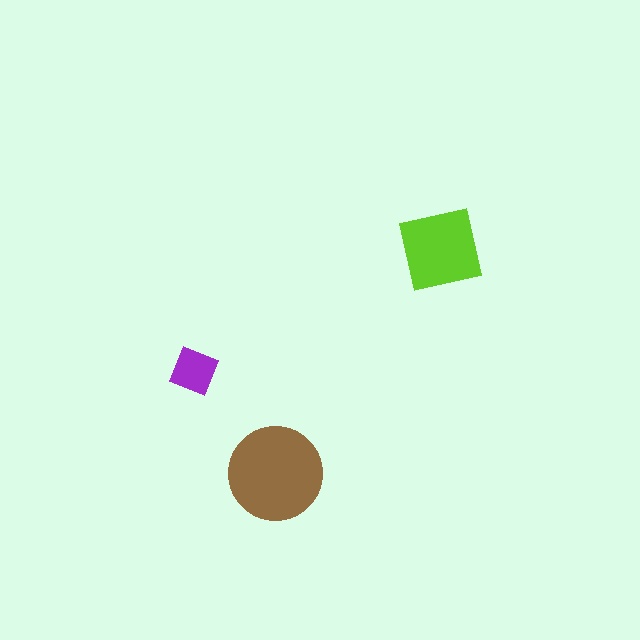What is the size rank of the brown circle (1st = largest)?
1st.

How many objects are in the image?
There are 3 objects in the image.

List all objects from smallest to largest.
The purple square, the lime square, the brown circle.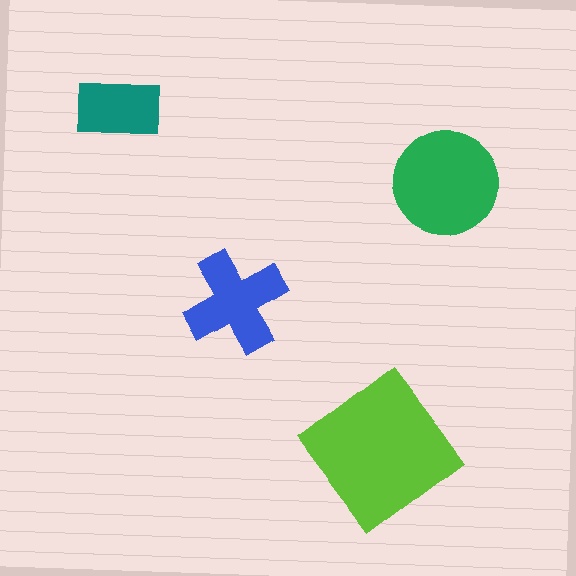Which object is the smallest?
The teal rectangle.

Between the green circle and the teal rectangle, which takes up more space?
The green circle.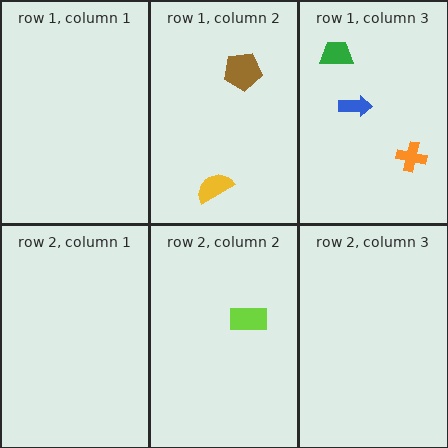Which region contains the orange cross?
The row 1, column 3 region.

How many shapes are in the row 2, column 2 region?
1.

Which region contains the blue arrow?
The row 1, column 3 region.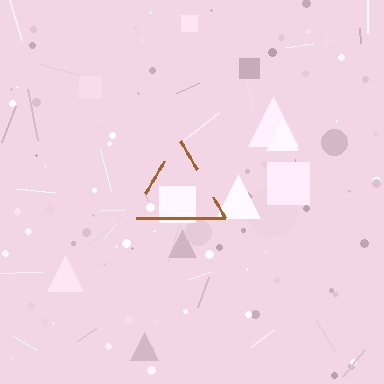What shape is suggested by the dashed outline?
The dashed outline suggests a triangle.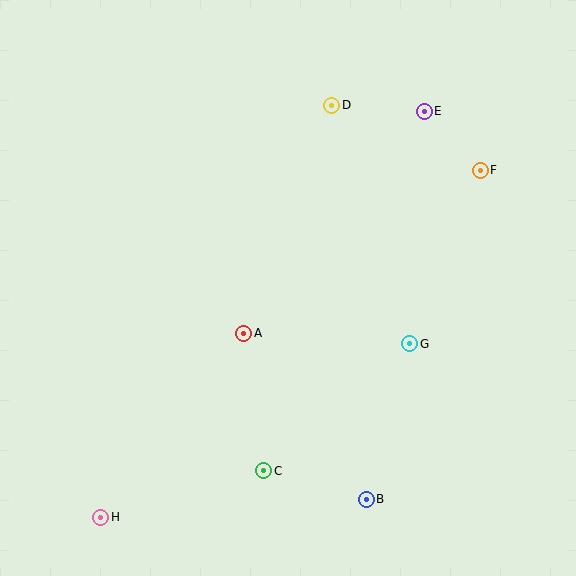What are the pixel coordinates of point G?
Point G is at (409, 344).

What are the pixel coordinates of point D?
Point D is at (332, 105).